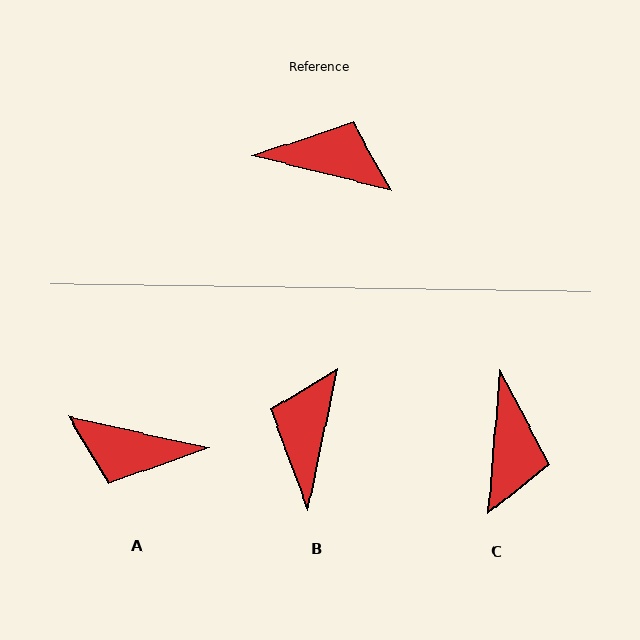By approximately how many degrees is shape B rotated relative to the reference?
Approximately 92 degrees counter-clockwise.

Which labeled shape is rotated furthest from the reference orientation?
A, about 179 degrees away.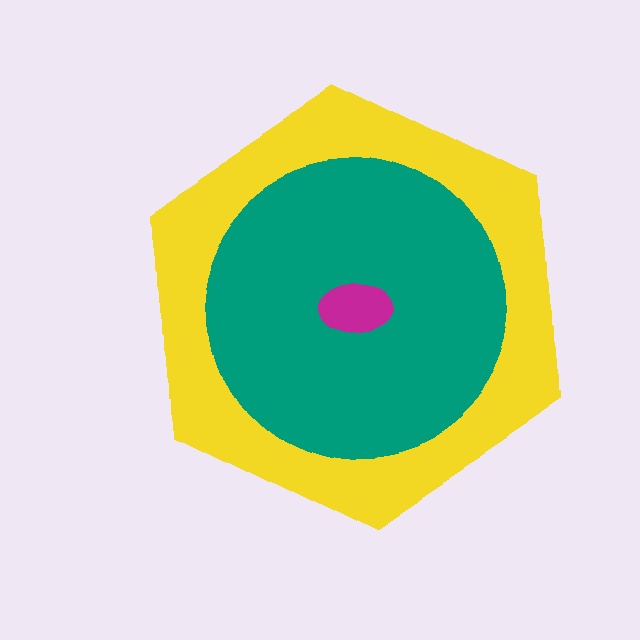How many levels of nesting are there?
3.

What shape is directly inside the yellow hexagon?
The teal circle.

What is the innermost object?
The magenta ellipse.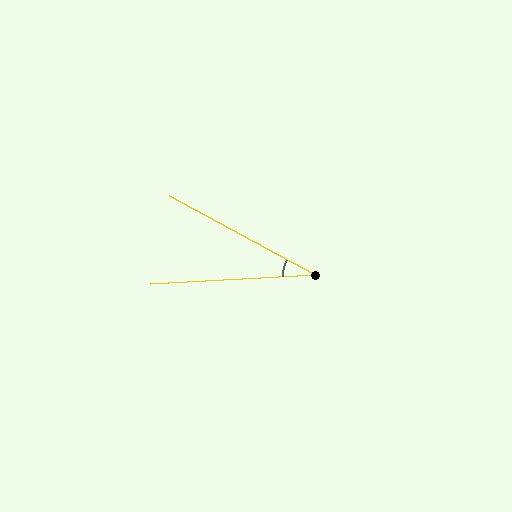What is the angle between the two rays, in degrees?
Approximately 32 degrees.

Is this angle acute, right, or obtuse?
It is acute.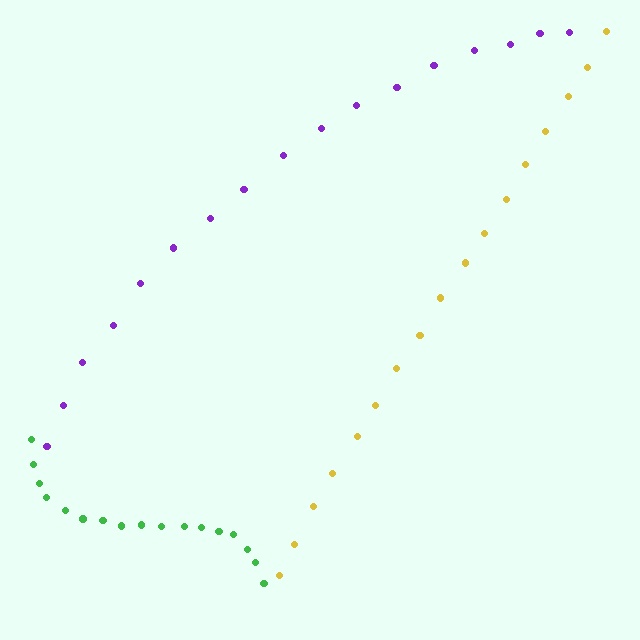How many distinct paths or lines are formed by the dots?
There are 3 distinct paths.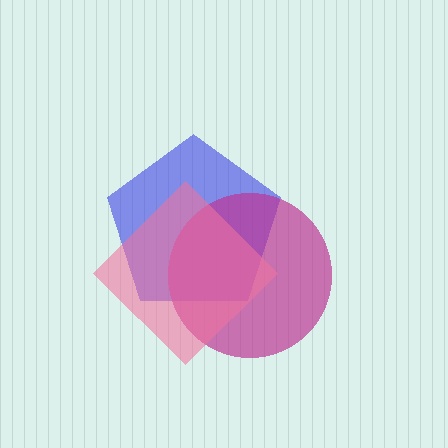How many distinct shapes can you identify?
There are 3 distinct shapes: a blue pentagon, a magenta circle, a pink diamond.